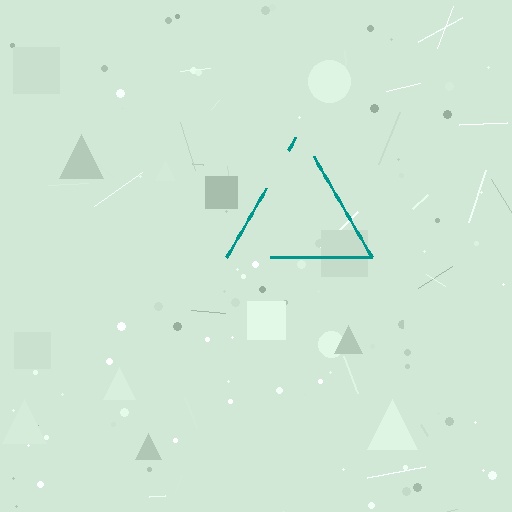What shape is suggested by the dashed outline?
The dashed outline suggests a triangle.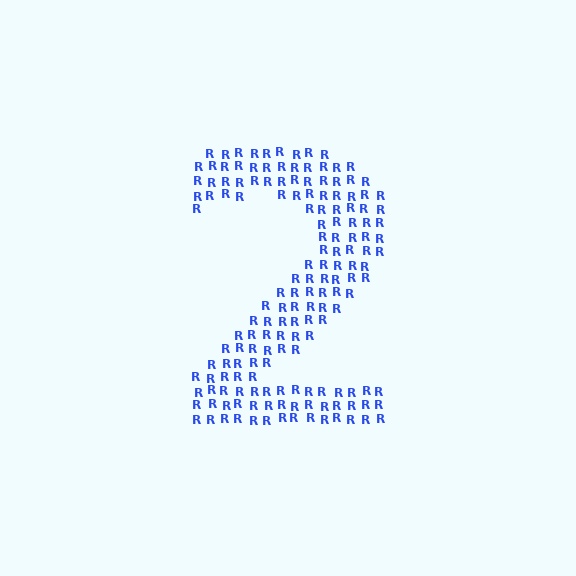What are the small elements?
The small elements are letter R's.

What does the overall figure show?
The overall figure shows the digit 2.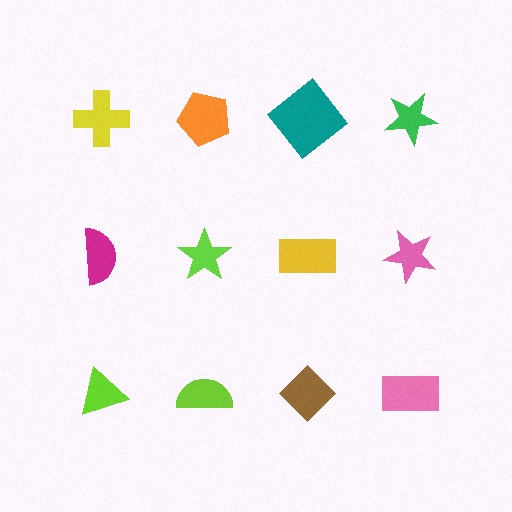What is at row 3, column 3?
A brown diamond.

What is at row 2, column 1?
A magenta semicircle.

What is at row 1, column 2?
An orange pentagon.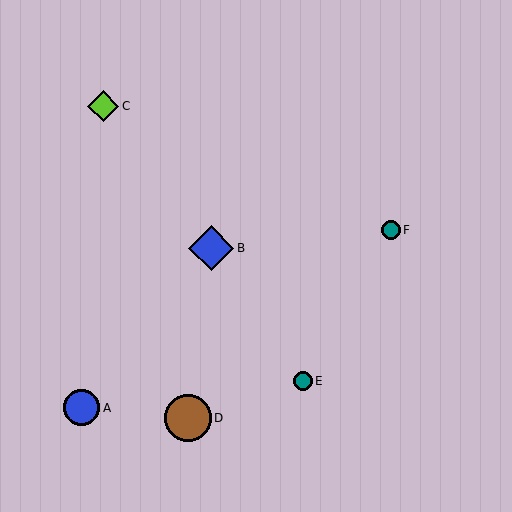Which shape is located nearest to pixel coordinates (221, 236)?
The blue diamond (labeled B) at (211, 248) is nearest to that location.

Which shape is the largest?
The brown circle (labeled D) is the largest.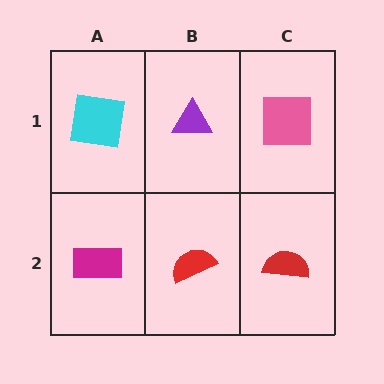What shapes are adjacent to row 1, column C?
A red semicircle (row 2, column C), a purple triangle (row 1, column B).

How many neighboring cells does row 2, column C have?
2.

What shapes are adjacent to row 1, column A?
A magenta rectangle (row 2, column A), a purple triangle (row 1, column B).